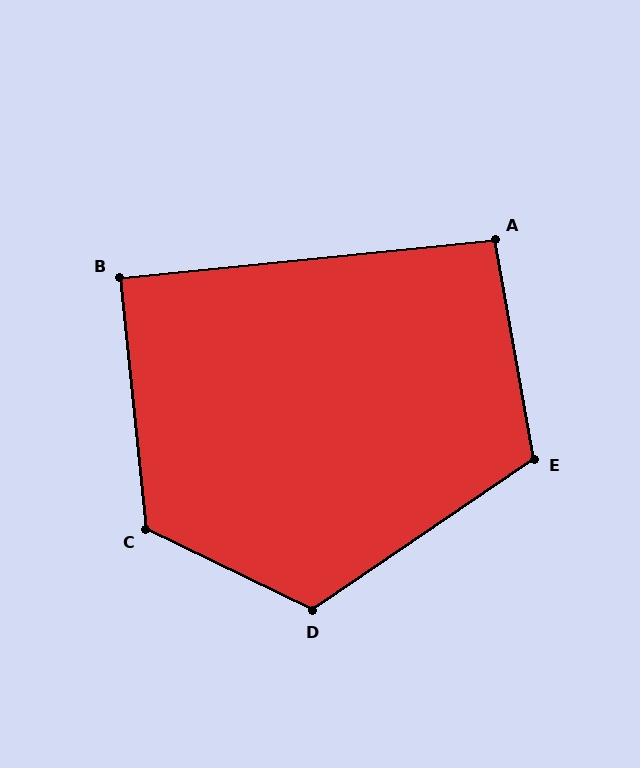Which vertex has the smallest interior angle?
B, at approximately 90 degrees.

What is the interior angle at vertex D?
Approximately 120 degrees (obtuse).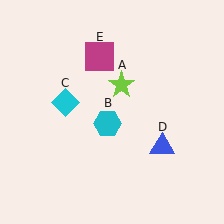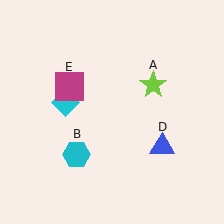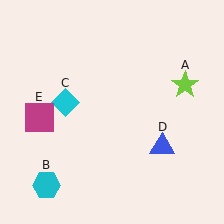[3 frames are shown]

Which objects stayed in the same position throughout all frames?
Cyan diamond (object C) and blue triangle (object D) remained stationary.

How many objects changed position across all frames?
3 objects changed position: lime star (object A), cyan hexagon (object B), magenta square (object E).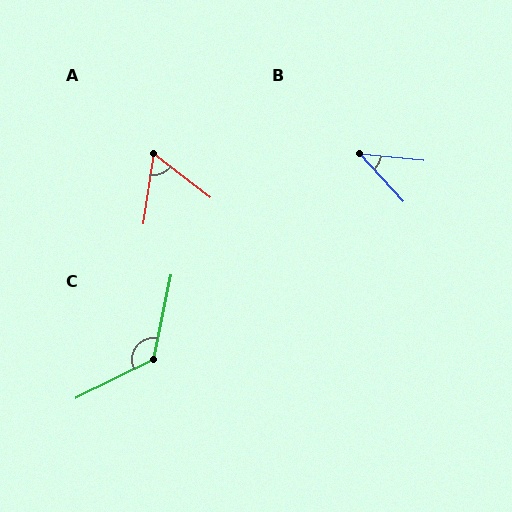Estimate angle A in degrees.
Approximately 61 degrees.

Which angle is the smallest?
B, at approximately 42 degrees.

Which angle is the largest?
C, at approximately 128 degrees.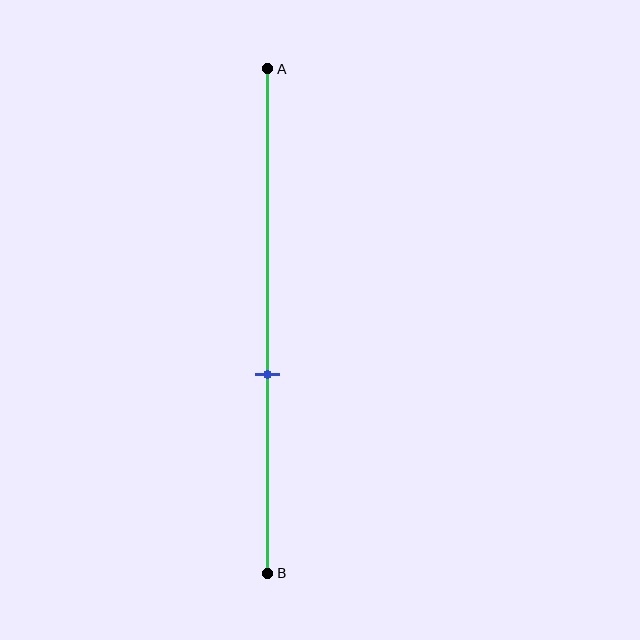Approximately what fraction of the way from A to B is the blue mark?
The blue mark is approximately 60% of the way from A to B.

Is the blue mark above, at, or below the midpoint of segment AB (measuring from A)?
The blue mark is below the midpoint of segment AB.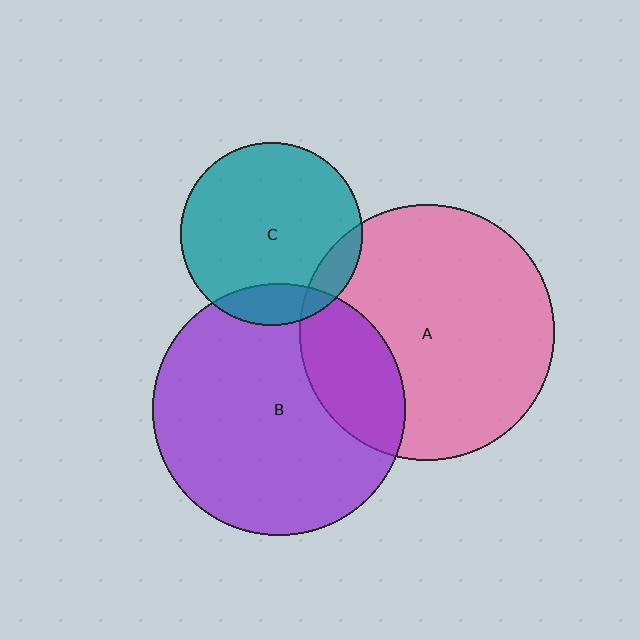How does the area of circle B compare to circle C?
Approximately 1.9 times.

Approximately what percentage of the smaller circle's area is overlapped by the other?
Approximately 15%.